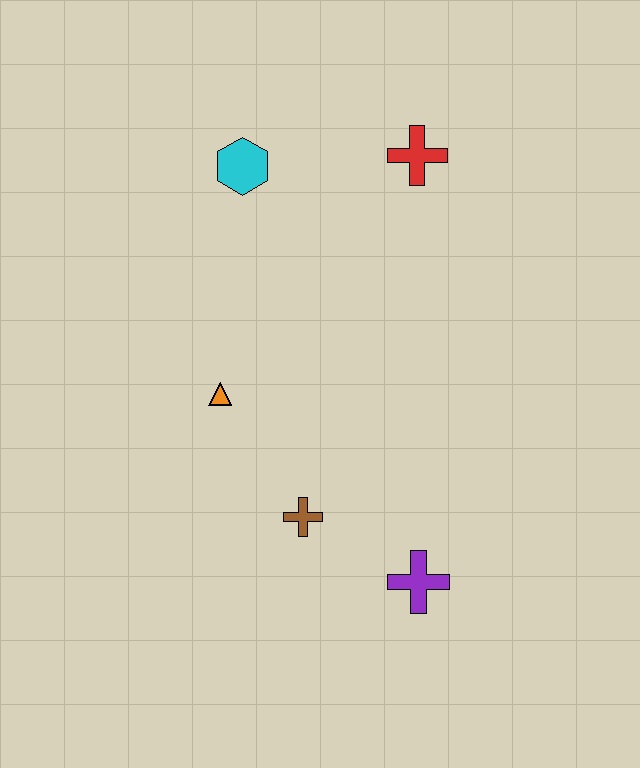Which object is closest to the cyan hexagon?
The red cross is closest to the cyan hexagon.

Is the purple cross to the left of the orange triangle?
No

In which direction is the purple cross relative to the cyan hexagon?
The purple cross is below the cyan hexagon.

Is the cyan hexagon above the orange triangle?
Yes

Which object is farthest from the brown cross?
The red cross is farthest from the brown cross.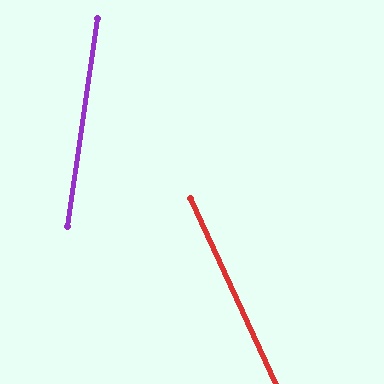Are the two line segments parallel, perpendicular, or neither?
Neither parallel nor perpendicular — they differ by about 33°.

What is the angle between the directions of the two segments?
Approximately 33 degrees.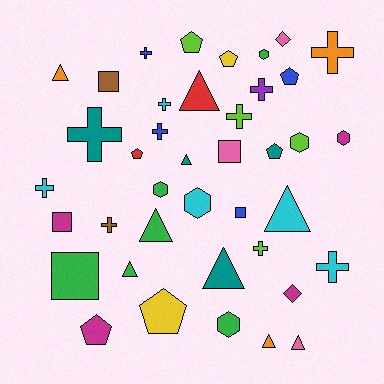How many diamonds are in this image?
There are 2 diamonds.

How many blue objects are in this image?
There are 4 blue objects.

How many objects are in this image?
There are 40 objects.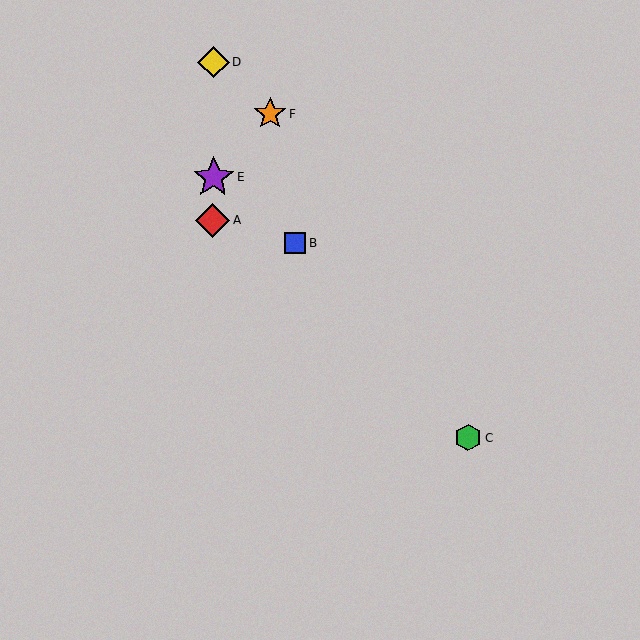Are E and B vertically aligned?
No, E is at x≈213 and B is at x≈295.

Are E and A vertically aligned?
Yes, both are at x≈213.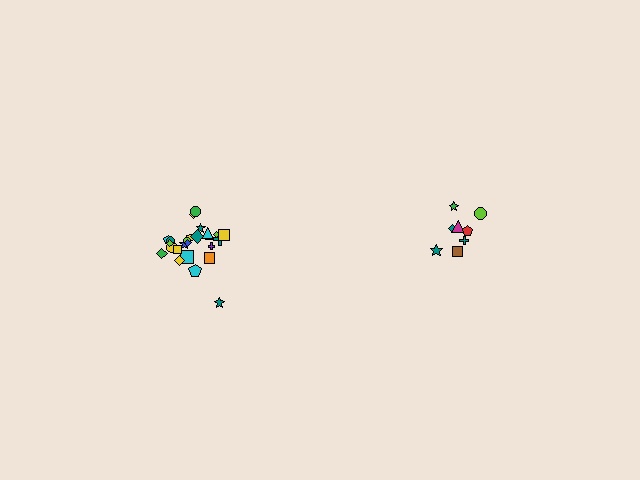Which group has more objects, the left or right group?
The left group.